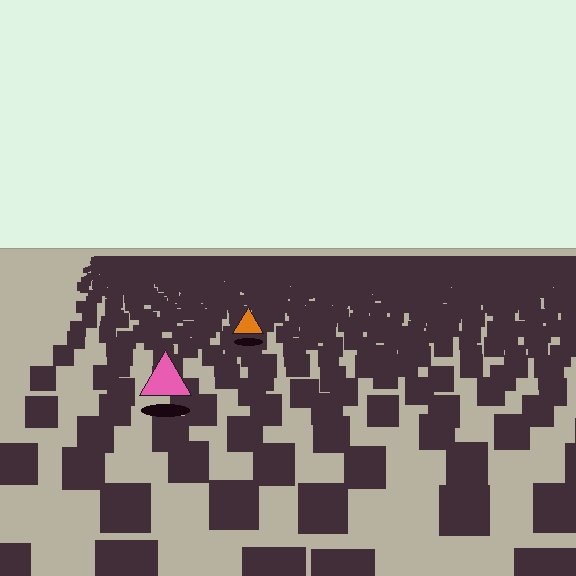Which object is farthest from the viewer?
The orange triangle is farthest from the viewer. It appears smaller and the ground texture around it is denser.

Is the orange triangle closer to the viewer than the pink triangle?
No. The pink triangle is closer — you can tell from the texture gradient: the ground texture is coarser near it.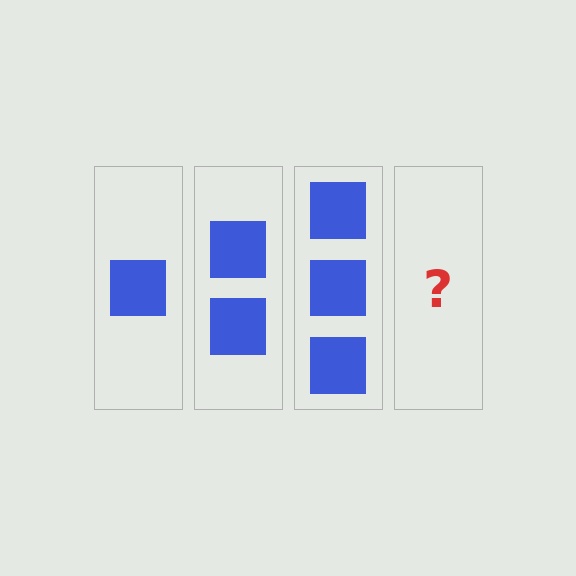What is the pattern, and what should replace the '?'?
The pattern is that each step adds one more square. The '?' should be 4 squares.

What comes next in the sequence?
The next element should be 4 squares.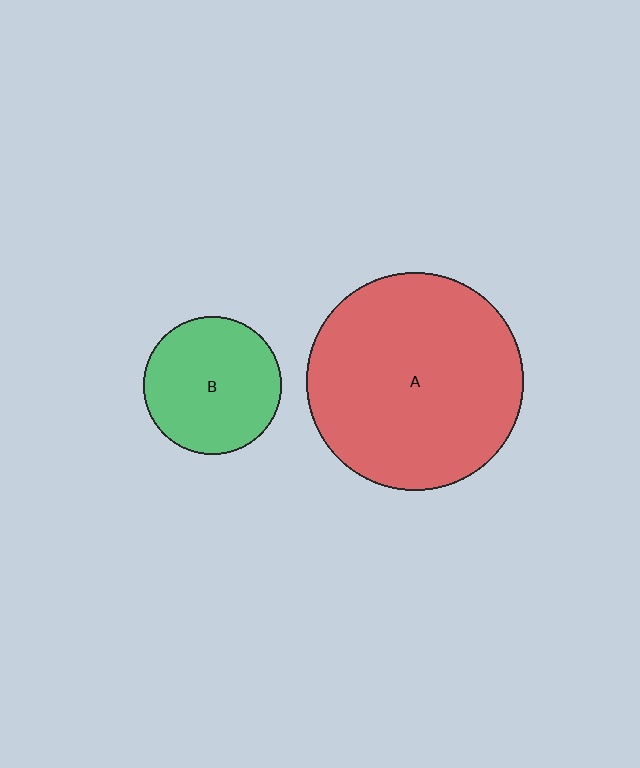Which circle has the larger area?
Circle A (red).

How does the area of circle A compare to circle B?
Approximately 2.5 times.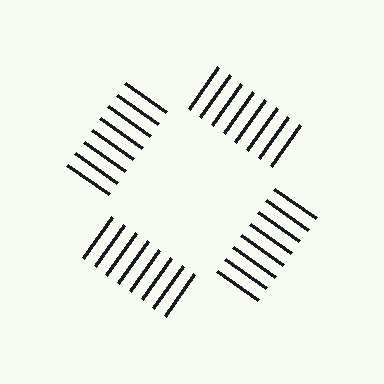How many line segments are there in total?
32 — 8 along each of the 4 edges.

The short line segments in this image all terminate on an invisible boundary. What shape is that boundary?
An illusory square — the line segments terminate on its edges but no continuous stroke is drawn.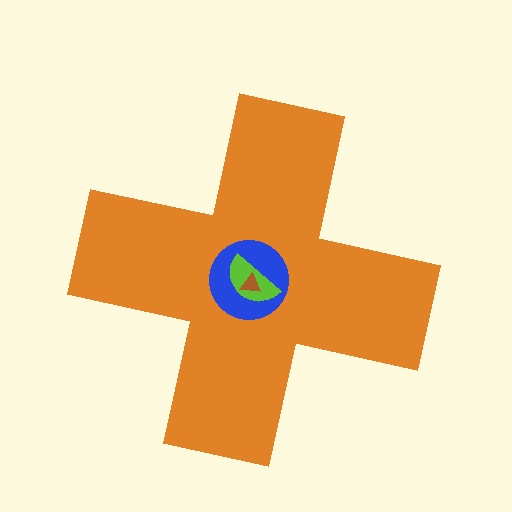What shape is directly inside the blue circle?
The lime semicircle.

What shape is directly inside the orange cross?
The blue circle.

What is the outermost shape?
The orange cross.